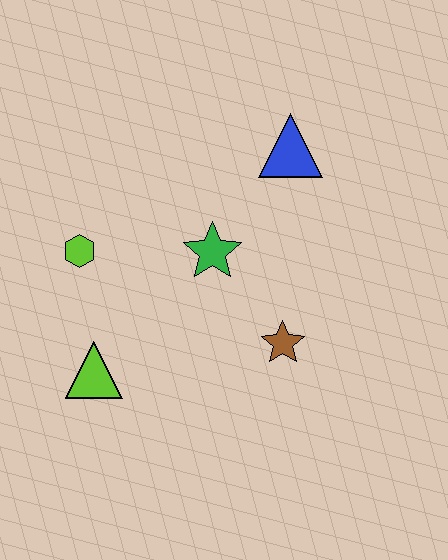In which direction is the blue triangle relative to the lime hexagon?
The blue triangle is to the right of the lime hexagon.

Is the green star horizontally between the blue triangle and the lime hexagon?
Yes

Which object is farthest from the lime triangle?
The blue triangle is farthest from the lime triangle.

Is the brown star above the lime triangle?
Yes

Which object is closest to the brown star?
The green star is closest to the brown star.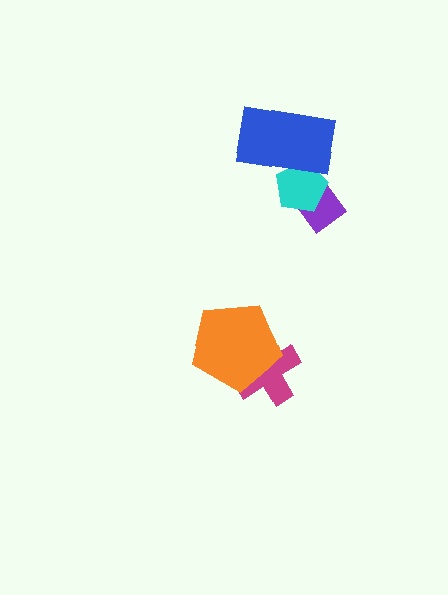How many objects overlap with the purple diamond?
1 object overlaps with the purple diamond.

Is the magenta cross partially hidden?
Yes, it is partially covered by another shape.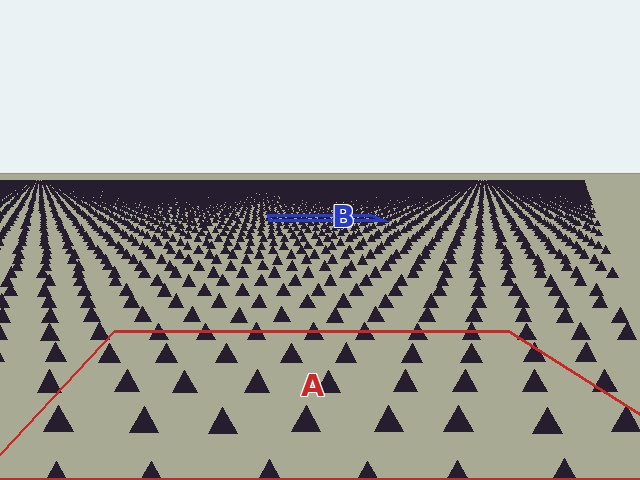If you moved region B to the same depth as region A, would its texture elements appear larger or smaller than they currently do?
They would appear larger. At a closer depth, the same texture elements are projected at a bigger on-screen size.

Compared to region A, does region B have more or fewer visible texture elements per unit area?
Region B has more texture elements per unit area — they are packed more densely because it is farther away.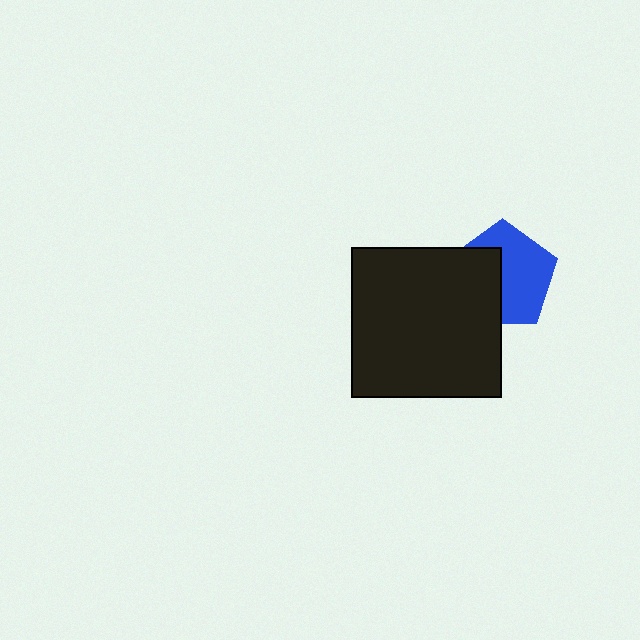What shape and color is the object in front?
The object in front is a black square.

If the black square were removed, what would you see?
You would see the complete blue pentagon.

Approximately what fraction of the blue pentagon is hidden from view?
Roughly 42% of the blue pentagon is hidden behind the black square.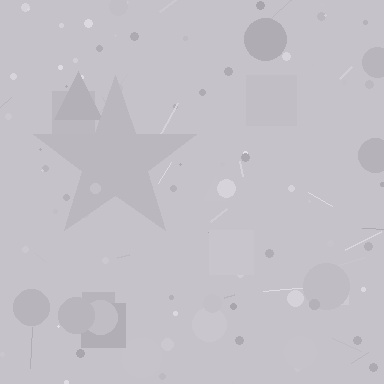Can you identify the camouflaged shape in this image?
The camouflaged shape is a star.